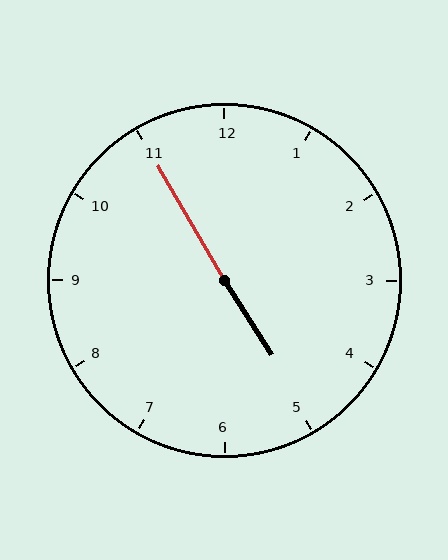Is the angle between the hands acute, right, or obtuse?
It is obtuse.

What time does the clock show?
4:55.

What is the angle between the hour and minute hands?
Approximately 178 degrees.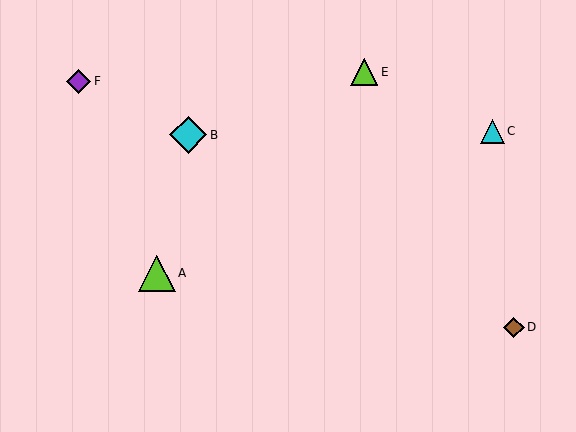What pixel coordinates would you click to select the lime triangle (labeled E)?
Click at (364, 72) to select the lime triangle E.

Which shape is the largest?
The cyan diamond (labeled B) is the largest.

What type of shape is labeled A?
Shape A is a lime triangle.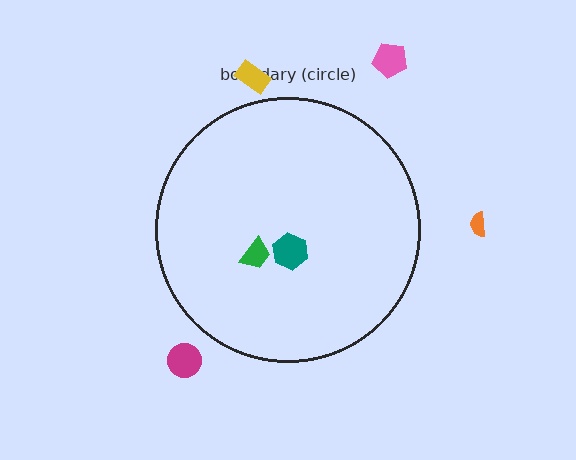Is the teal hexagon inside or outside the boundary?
Inside.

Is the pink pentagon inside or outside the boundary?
Outside.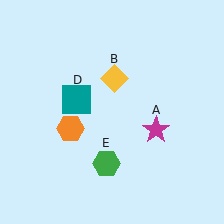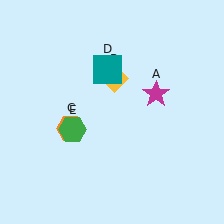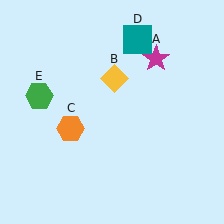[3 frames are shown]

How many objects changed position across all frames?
3 objects changed position: magenta star (object A), teal square (object D), green hexagon (object E).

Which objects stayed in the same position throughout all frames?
Yellow diamond (object B) and orange hexagon (object C) remained stationary.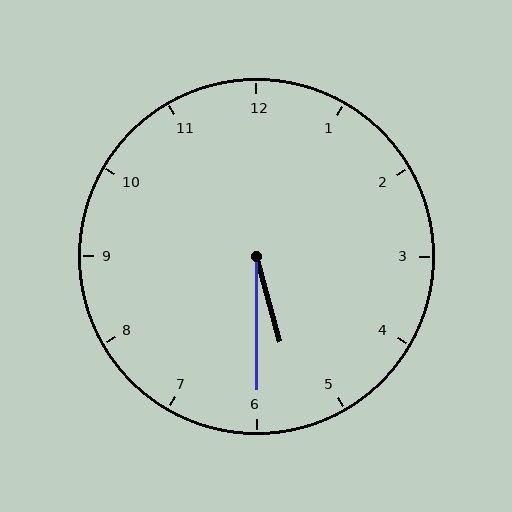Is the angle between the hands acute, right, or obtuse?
It is acute.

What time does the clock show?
5:30.